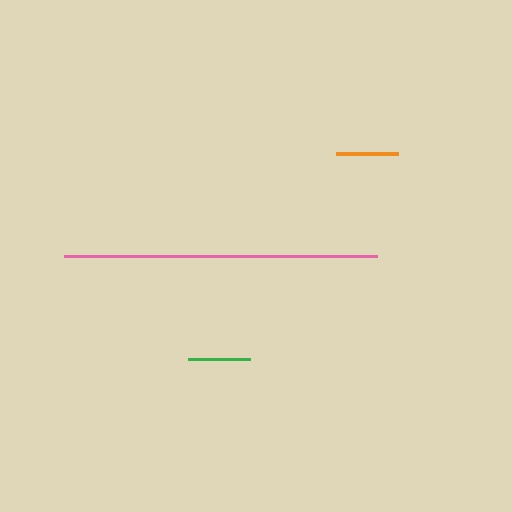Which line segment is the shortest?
The orange line is the shortest at approximately 62 pixels.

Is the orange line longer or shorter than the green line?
The green line is longer than the orange line.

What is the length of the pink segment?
The pink segment is approximately 312 pixels long.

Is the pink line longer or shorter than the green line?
The pink line is longer than the green line.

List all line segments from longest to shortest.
From longest to shortest: pink, green, orange.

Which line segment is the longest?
The pink line is the longest at approximately 312 pixels.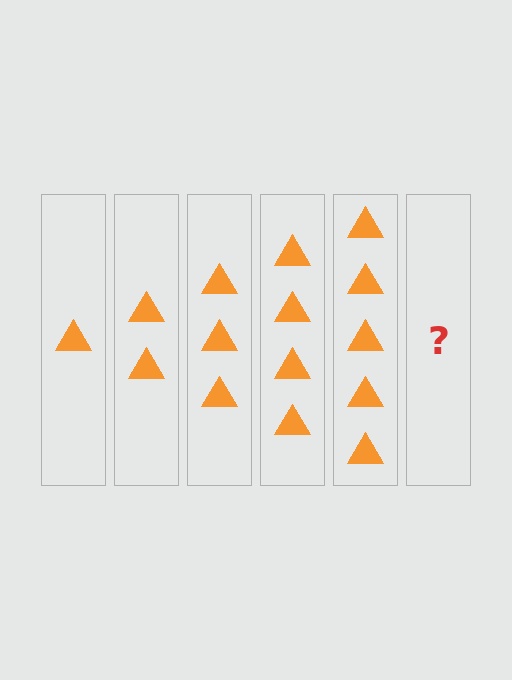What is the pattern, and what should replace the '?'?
The pattern is that each step adds one more triangle. The '?' should be 6 triangles.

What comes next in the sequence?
The next element should be 6 triangles.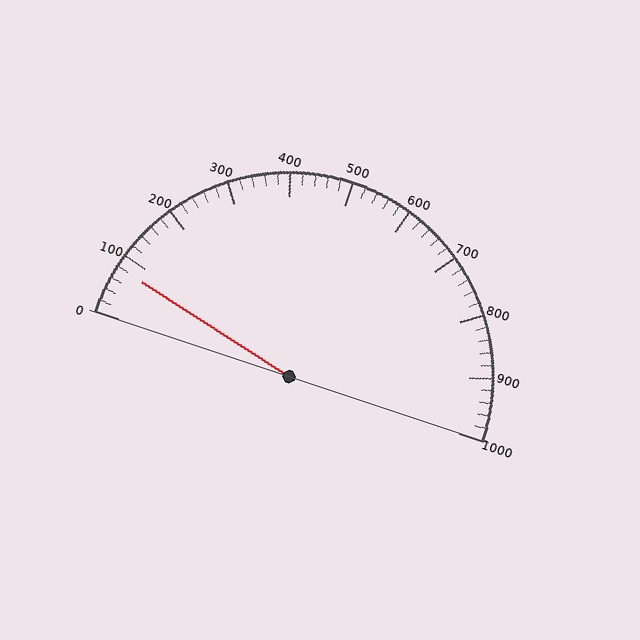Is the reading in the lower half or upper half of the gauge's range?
The reading is in the lower half of the range (0 to 1000).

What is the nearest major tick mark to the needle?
The nearest major tick mark is 100.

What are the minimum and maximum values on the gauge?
The gauge ranges from 0 to 1000.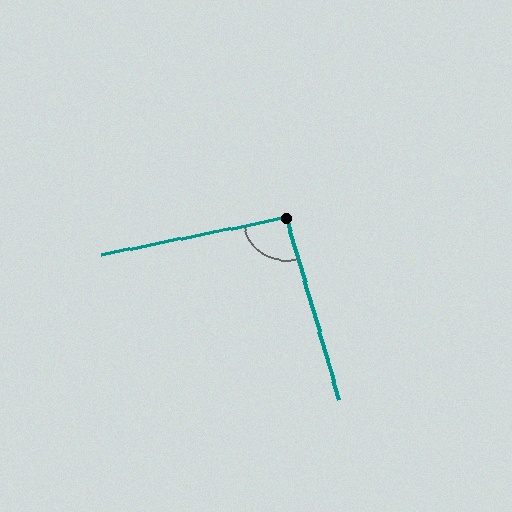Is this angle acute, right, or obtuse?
It is approximately a right angle.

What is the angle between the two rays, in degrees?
Approximately 95 degrees.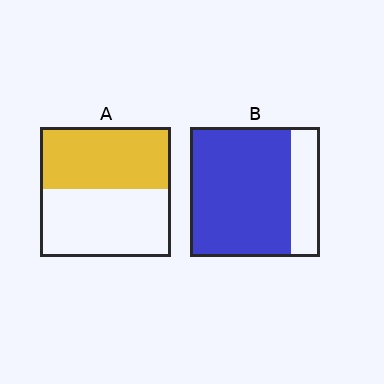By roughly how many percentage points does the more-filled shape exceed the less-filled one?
By roughly 30 percentage points (B over A).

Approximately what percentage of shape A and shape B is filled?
A is approximately 50% and B is approximately 80%.